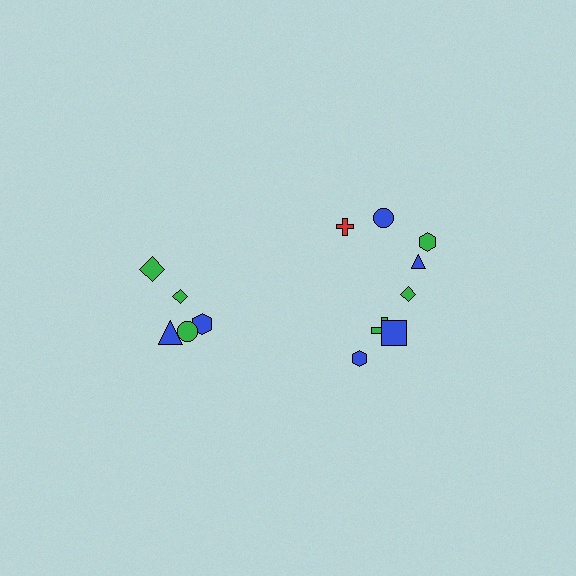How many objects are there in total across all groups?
There are 13 objects.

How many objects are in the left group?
There are 5 objects.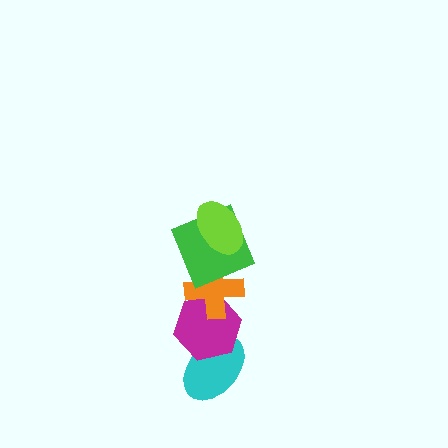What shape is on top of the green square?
The lime ellipse is on top of the green square.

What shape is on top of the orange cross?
The green square is on top of the orange cross.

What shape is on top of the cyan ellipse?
The magenta hexagon is on top of the cyan ellipse.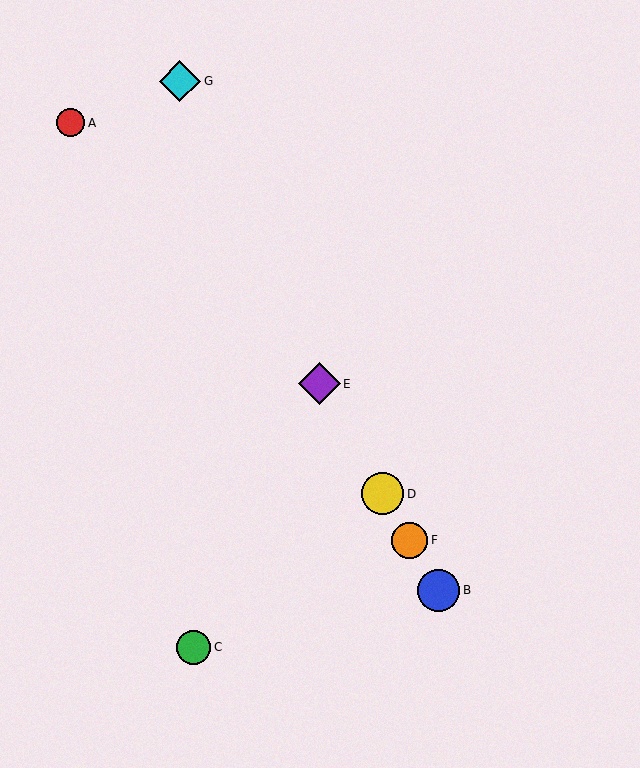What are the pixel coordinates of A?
Object A is at (71, 123).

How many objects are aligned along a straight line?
4 objects (B, D, E, F) are aligned along a straight line.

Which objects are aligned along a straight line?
Objects B, D, E, F are aligned along a straight line.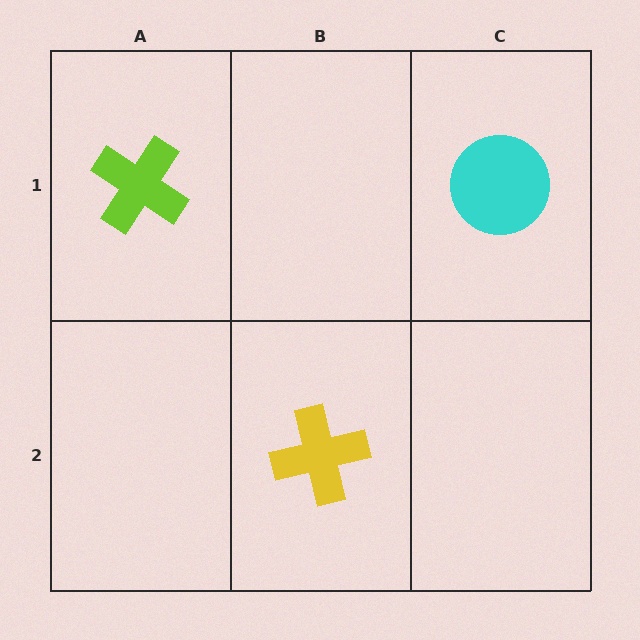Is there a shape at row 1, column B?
No, that cell is empty.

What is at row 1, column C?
A cyan circle.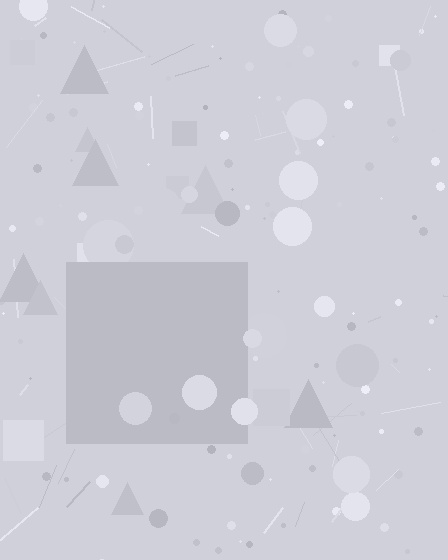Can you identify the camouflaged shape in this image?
The camouflaged shape is a square.